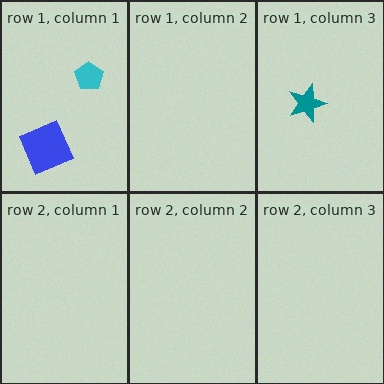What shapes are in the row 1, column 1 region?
The cyan pentagon, the blue square.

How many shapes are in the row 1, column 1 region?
2.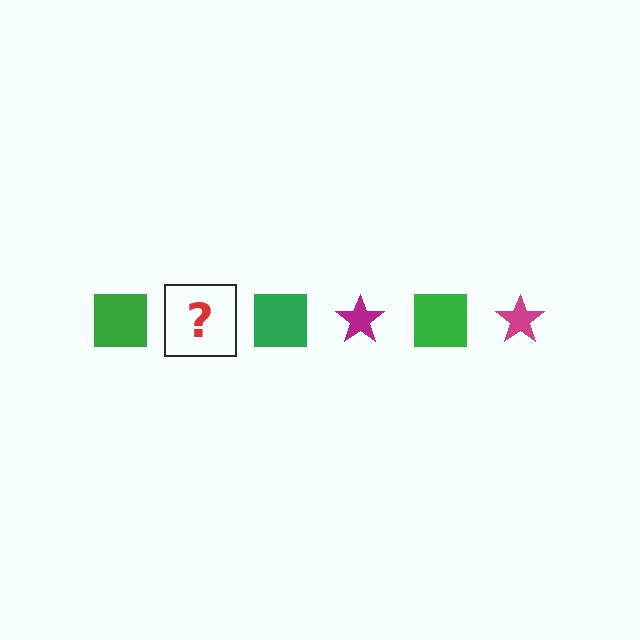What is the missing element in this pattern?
The missing element is a magenta star.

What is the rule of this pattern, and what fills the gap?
The rule is that the pattern alternates between green square and magenta star. The gap should be filled with a magenta star.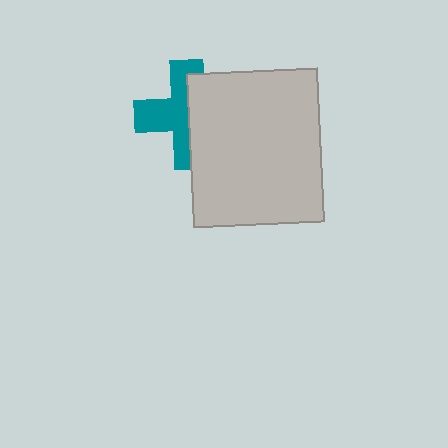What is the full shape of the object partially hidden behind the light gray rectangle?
The partially hidden object is a teal cross.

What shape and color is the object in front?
The object in front is a light gray rectangle.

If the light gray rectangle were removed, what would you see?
You would see the complete teal cross.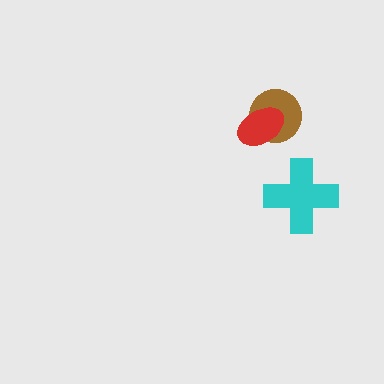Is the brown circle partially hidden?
Yes, it is partially covered by another shape.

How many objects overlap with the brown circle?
1 object overlaps with the brown circle.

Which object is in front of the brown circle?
The red ellipse is in front of the brown circle.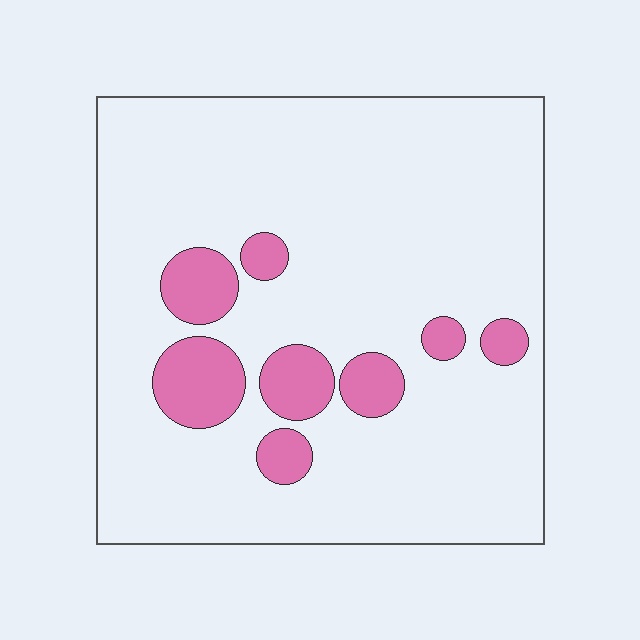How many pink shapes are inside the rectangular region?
8.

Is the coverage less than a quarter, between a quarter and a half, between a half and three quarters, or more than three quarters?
Less than a quarter.